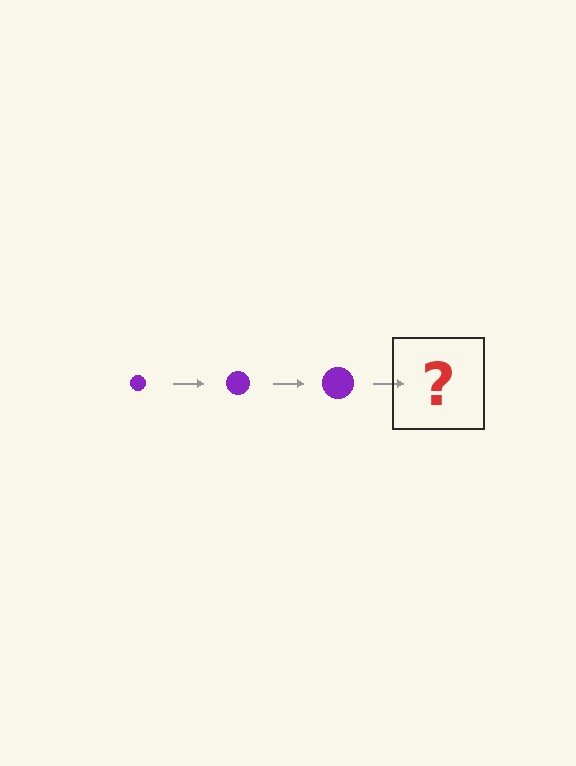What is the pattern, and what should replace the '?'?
The pattern is that the circle gets progressively larger each step. The '?' should be a purple circle, larger than the previous one.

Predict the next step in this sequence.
The next step is a purple circle, larger than the previous one.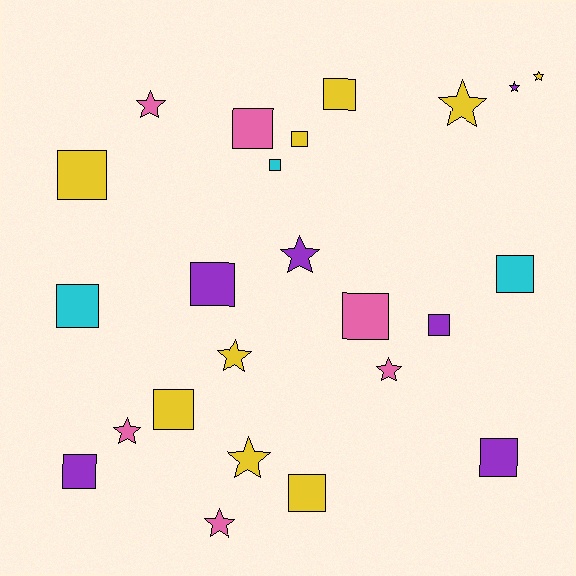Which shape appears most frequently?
Square, with 14 objects.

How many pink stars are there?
There are 4 pink stars.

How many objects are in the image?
There are 24 objects.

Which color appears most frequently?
Yellow, with 9 objects.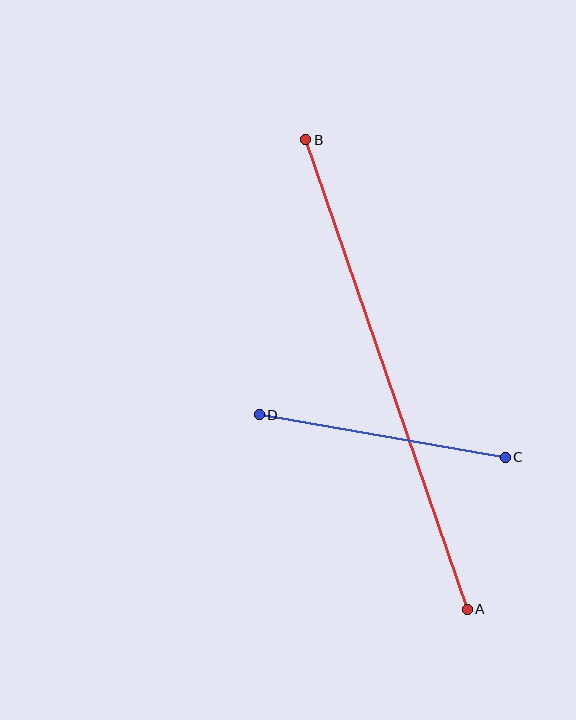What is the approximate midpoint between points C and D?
The midpoint is at approximately (382, 436) pixels.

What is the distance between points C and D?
The distance is approximately 250 pixels.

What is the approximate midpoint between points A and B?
The midpoint is at approximately (386, 375) pixels.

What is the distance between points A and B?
The distance is approximately 497 pixels.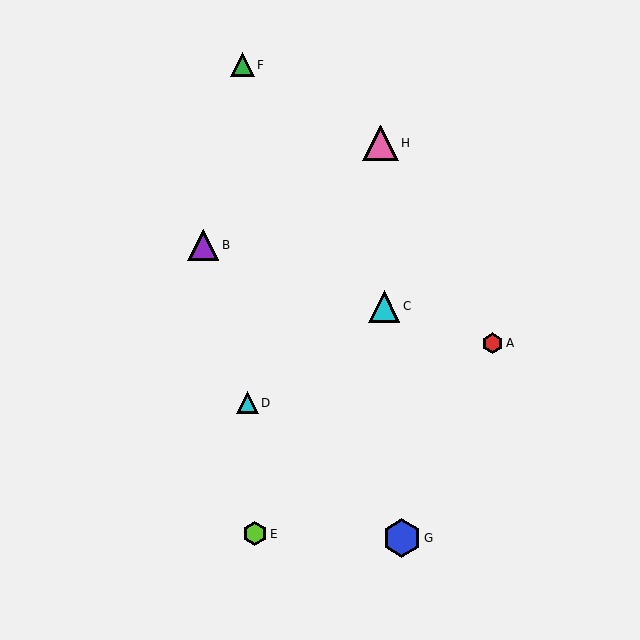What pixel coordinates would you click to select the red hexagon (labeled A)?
Click at (493, 343) to select the red hexagon A.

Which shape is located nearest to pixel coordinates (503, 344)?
The red hexagon (labeled A) at (493, 343) is nearest to that location.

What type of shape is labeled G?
Shape G is a blue hexagon.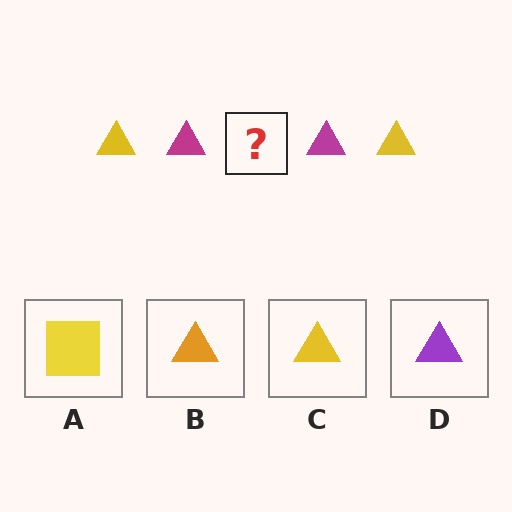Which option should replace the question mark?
Option C.